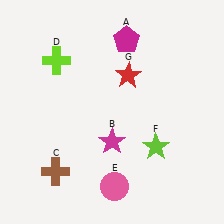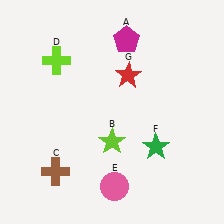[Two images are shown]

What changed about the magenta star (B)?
In Image 1, B is magenta. In Image 2, it changed to lime.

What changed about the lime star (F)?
In Image 1, F is lime. In Image 2, it changed to green.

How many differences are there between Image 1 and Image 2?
There are 2 differences between the two images.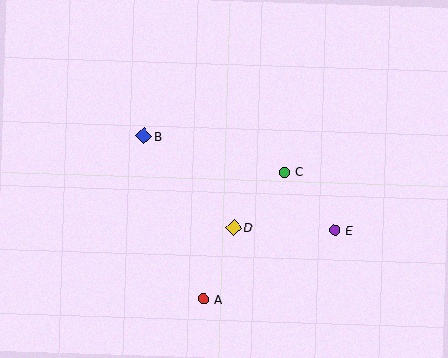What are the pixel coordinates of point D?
Point D is at (234, 228).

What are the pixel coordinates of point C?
Point C is at (285, 172).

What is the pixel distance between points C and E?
The distance between C and E is 77 pixels.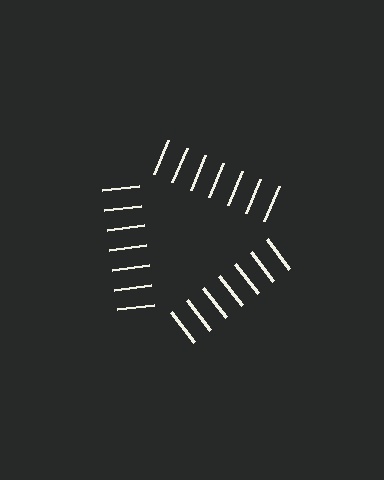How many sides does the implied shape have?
3 sides — the line-ends trace a triangle.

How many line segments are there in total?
21 — 7 along each of the 3 edges.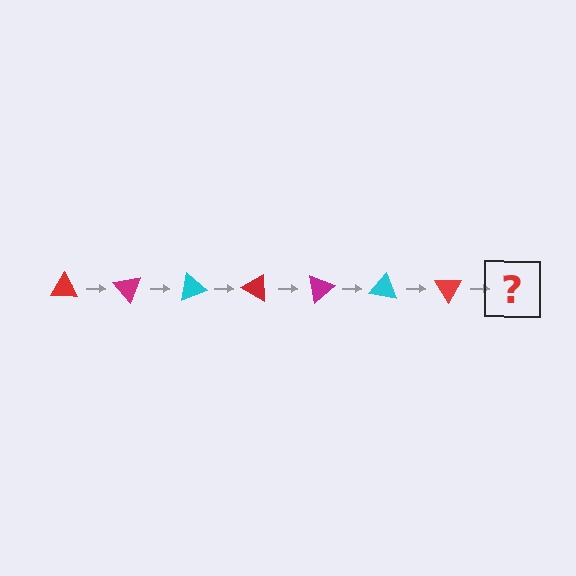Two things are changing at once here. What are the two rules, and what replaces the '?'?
The two rules are that it rotates 50 degrees each step and the color cycles through red, magenta, and cyan. The '?' should be a magenta triangle, rotated 350 degrees from the start.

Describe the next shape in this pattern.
It should be a magenta triangle, rotated 350 degrees from the start.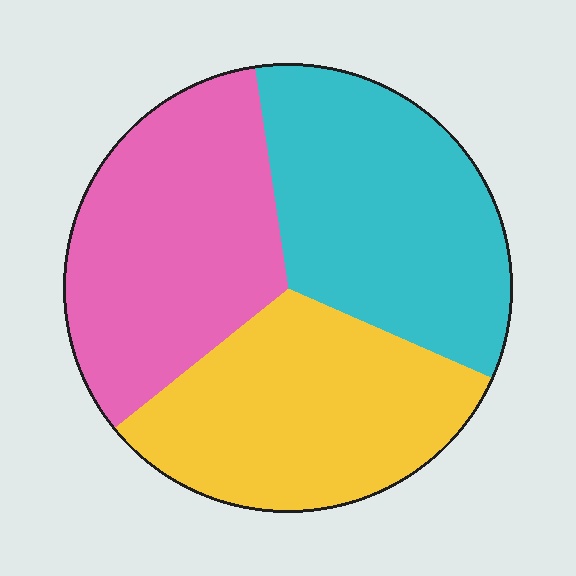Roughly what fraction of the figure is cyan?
Cyan takes up between a quarter and a half of the figure.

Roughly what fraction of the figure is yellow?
Yellow covers 32% of the figure.